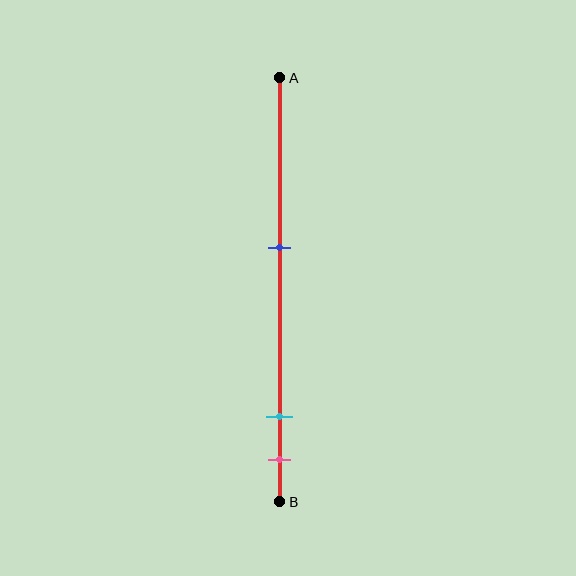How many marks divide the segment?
There are 3 marks dividing the segment.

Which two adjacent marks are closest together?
The cyan and pink marks are the closest adjacent pair.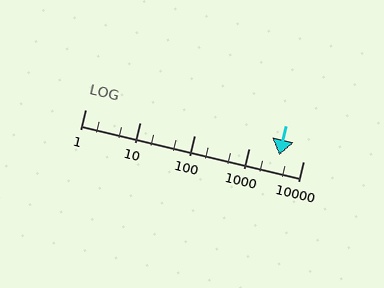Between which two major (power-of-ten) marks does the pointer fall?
The pointer is between 1000 and 10000.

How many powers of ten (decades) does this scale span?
The scale spans 4 decades, from 1 to 10000.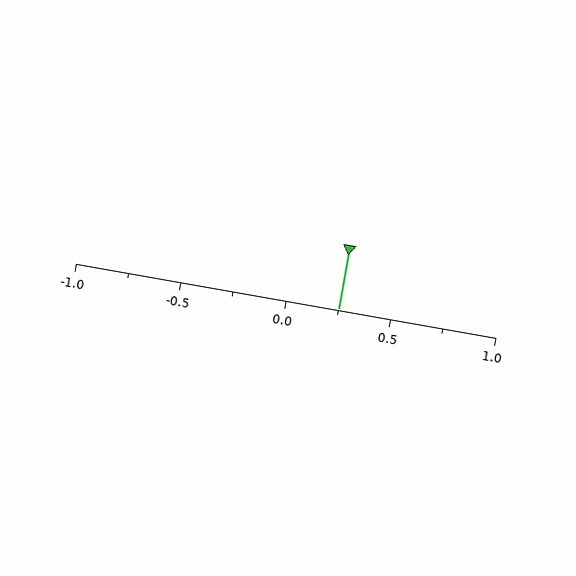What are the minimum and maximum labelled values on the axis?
The axis runs from -1.0 to 1.0.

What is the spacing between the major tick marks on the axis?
The major ticks are spaced 0.5 apart.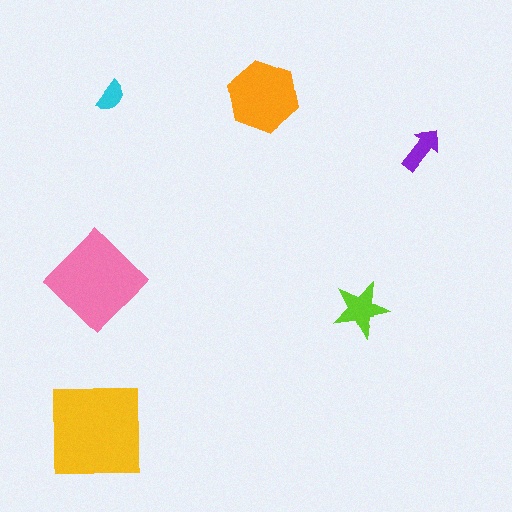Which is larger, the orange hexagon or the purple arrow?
The orange hexagon.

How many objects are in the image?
There are 6 objects in the image.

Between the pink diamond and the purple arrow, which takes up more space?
The pink diamond.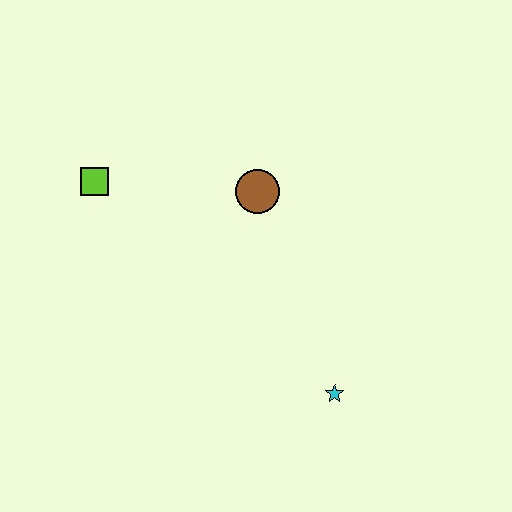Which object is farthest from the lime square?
The cyan star is farthest from the lime square.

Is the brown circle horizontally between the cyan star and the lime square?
Yes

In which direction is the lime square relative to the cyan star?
The lime square is to the left of the cyan star.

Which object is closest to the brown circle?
The lime square is closest to the brown circle.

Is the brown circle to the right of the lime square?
Yes